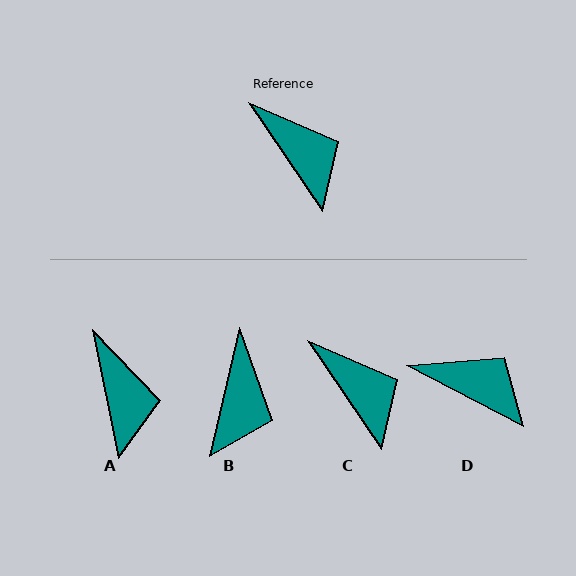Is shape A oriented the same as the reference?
No, it is off by about 23 degrees.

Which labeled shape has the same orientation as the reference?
C.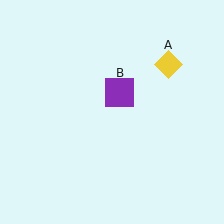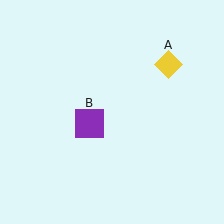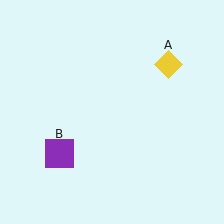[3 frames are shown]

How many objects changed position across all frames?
1 object changed position: purple square (object B).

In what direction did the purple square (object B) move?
The purple square (object B) moved down and to the left.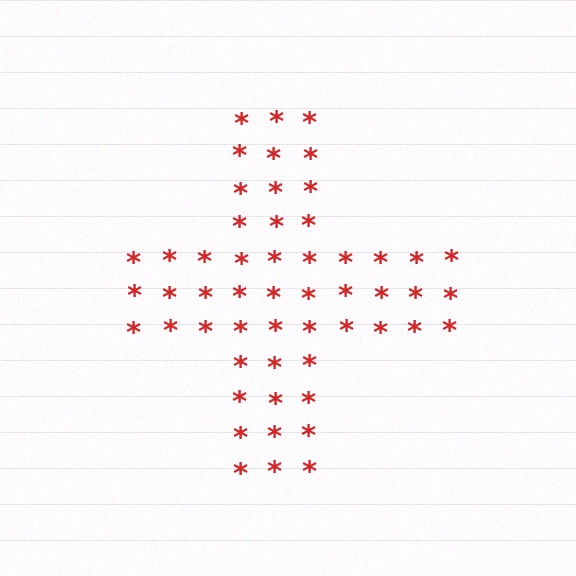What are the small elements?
The small elements are asterisks.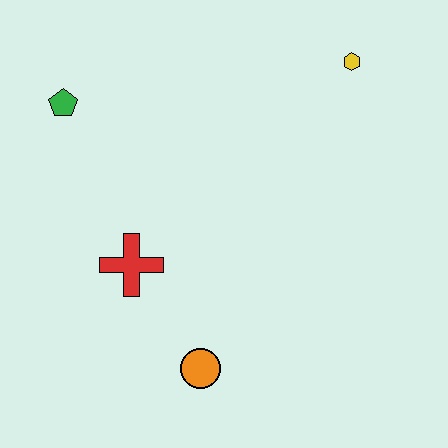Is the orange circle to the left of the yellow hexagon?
Yes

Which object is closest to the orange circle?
The red cross is closest to the orange circle.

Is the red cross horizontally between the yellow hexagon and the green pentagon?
Yes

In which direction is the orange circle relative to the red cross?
The orange circle is below the red cross.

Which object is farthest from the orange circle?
The yellow hexagon is farthest from the orange circle.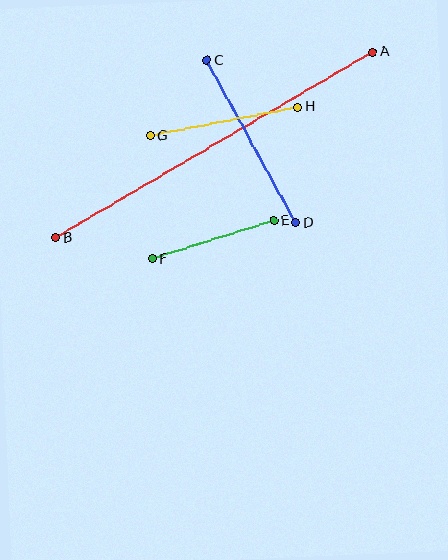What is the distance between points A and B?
The distance is approximately 367 pixels.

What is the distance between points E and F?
The distance is approximately 127 pixels.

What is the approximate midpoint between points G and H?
The midpoint is at approximately (224, 121) pixels.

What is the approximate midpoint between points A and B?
The midpoint is at approximately (214, 145) pixels.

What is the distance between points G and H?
The distance is approximately 150 pixels.